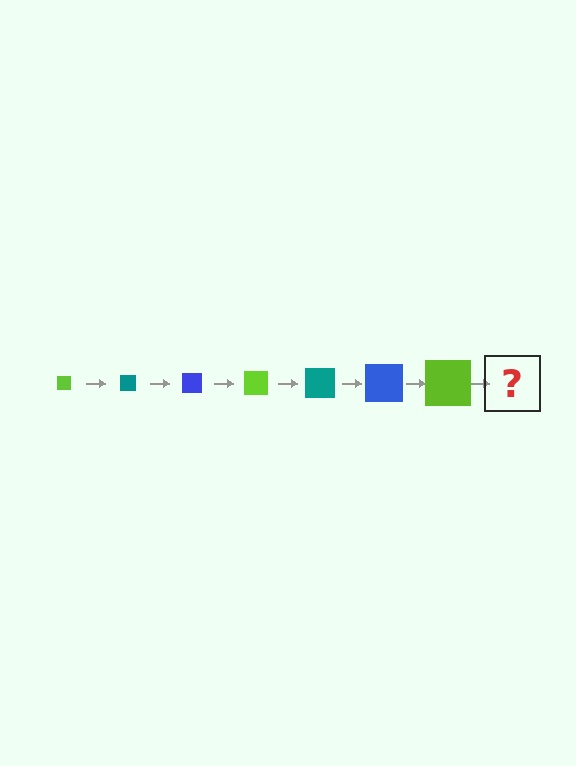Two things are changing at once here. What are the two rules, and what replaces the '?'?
The two rules are that the square grows larger each step and the color cycles through lime, teal, and blue. The '?' should be a teal square, larger than the previous one.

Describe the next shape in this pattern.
It should be a teal square, larger than the previous one.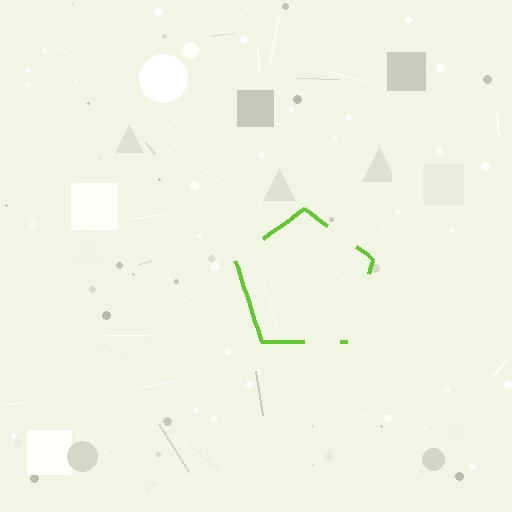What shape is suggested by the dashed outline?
The dashed outline suggests a pentagon.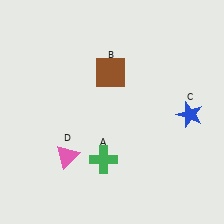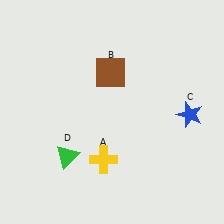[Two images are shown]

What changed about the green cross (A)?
In Image 1, A is green. In Image 2, it changed to yellow.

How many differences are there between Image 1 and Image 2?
There are 2 differences between the two images.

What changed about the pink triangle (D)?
In Image 1, D is pink. In Image 2, it changed to green.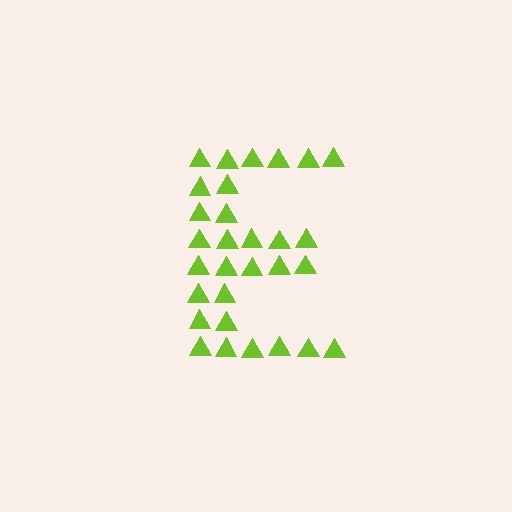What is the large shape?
The large shape is the letter E.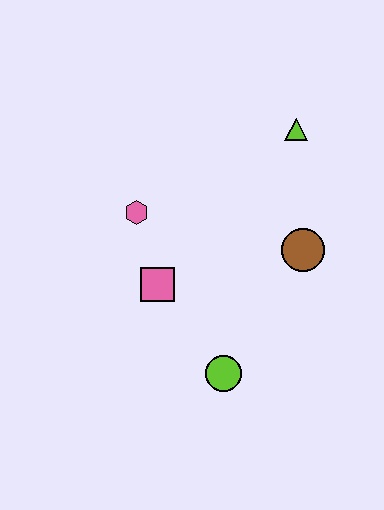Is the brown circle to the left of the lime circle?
No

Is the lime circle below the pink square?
Yes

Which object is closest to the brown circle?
The lime triangle is closest to the brown circle.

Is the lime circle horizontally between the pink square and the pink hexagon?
No